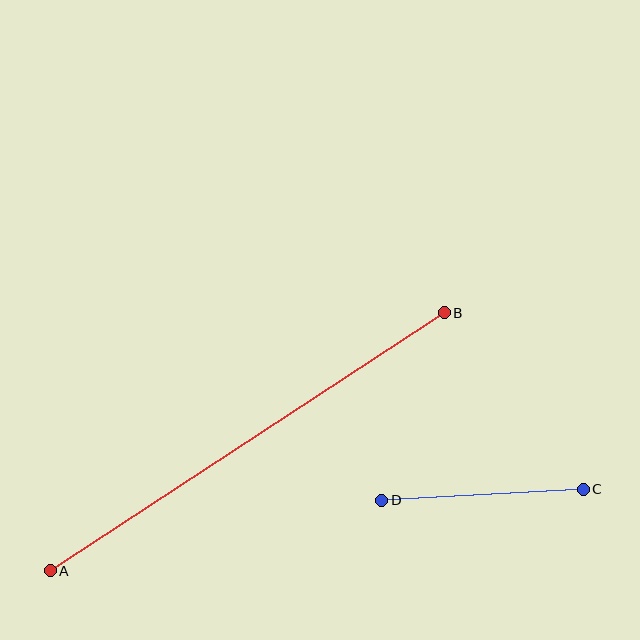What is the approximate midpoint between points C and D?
The midpoint is at approximately (483, 495) pixels.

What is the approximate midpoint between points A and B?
The midpoint is at approximately (247, 442) pixels.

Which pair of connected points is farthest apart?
Points A and B are farthest apart.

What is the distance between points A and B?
The distance is approximately 471 pixels.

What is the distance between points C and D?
The distance is approximately 202 pixels.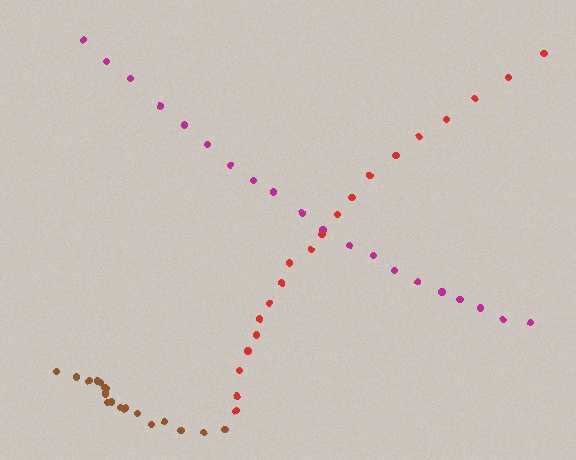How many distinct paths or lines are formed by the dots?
There are 3 distinct paths.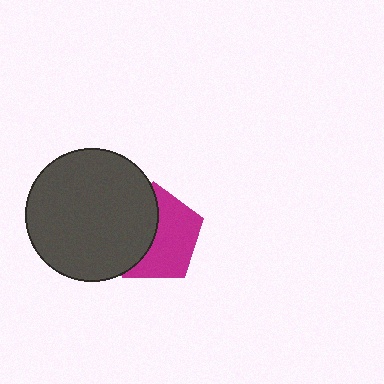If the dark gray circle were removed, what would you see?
You would see the complete magenta pentagon.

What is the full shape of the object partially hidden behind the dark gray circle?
The partially hidden object is a magenta pentagon.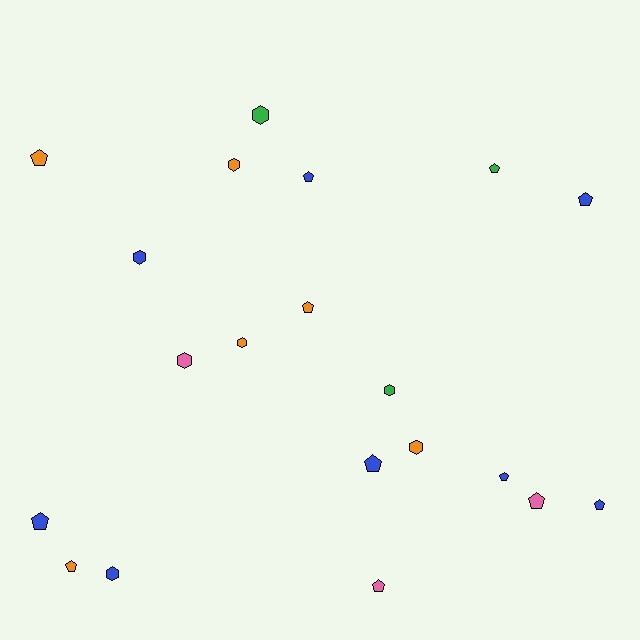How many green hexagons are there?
There are 2 green hexagons.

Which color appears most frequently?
Blue, with 8 objects.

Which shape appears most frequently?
Pentagon, with 12 objects.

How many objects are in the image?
There are 20 objects.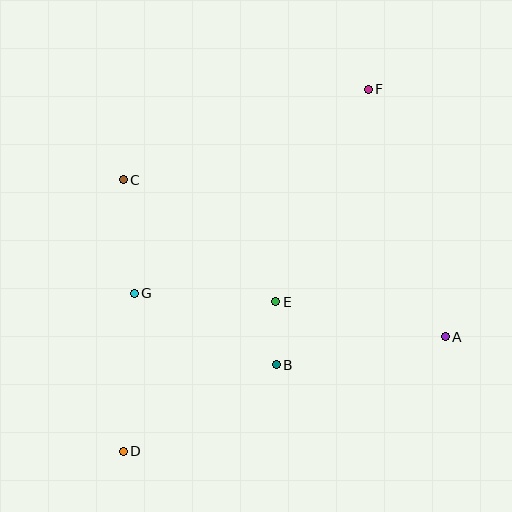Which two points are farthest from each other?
Points D and F are farthest from each other.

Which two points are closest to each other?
Points B and E are closest to each other.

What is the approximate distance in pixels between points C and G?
The distance between C and G is approximately 114 pixels.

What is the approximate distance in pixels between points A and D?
The distance between A and D is approximately 342 pixels.